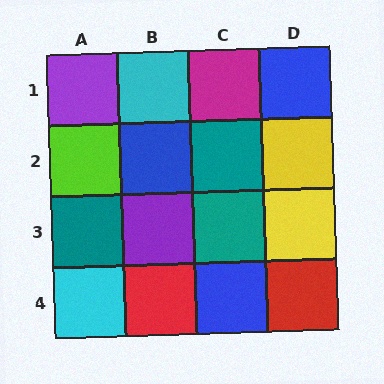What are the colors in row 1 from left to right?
Purple, cyan, magenta, blue.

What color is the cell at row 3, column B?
Purple.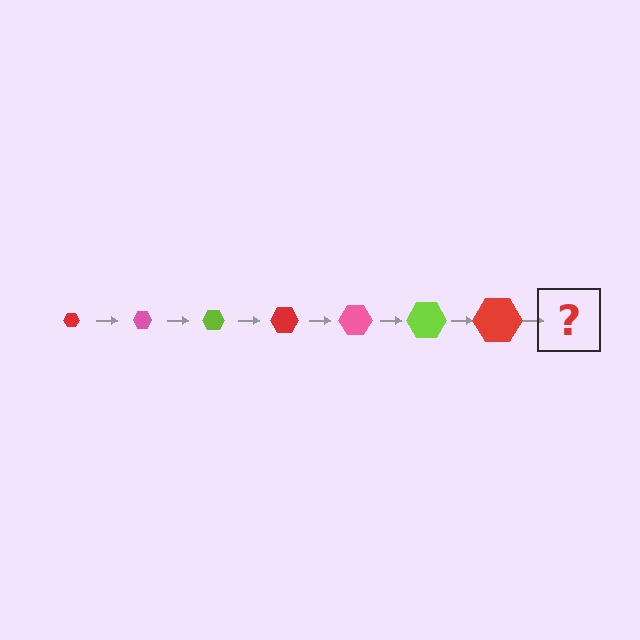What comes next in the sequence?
The next element should be a pink hexagon, larger than the previous one.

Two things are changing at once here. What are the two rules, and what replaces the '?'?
The two rules are that the hexagon grows larger each step and the color cycles through red, pink, and lime. The '?' should be a pink hexagon, larger than the previous one.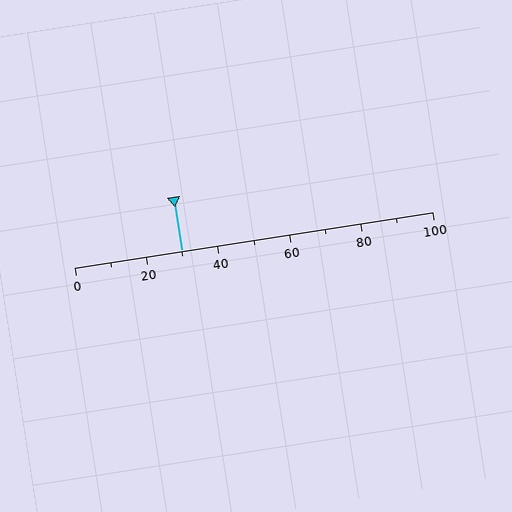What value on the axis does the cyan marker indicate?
The marker indicates approximately 30.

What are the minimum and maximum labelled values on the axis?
The axis runs from 0 to 100.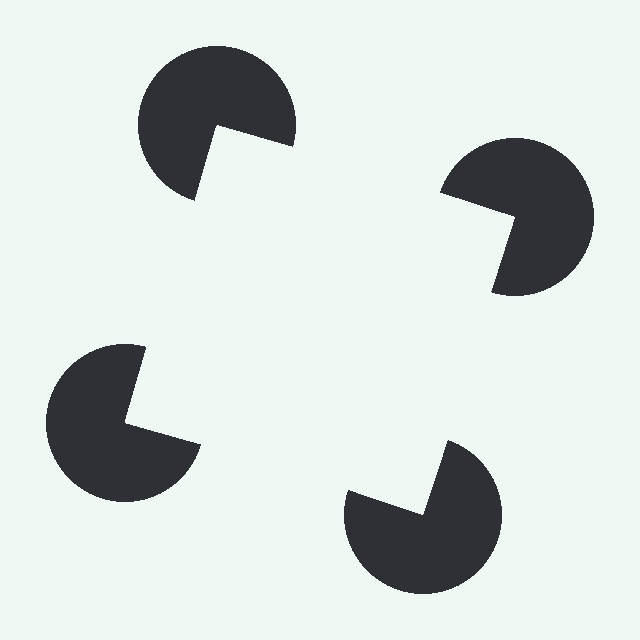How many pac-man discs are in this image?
There are 4 — one at each vertex of the illusory square.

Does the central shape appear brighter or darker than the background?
It typically appears slightly brighter than the background, even though no actual brightness change is drawn.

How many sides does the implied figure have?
4 sides.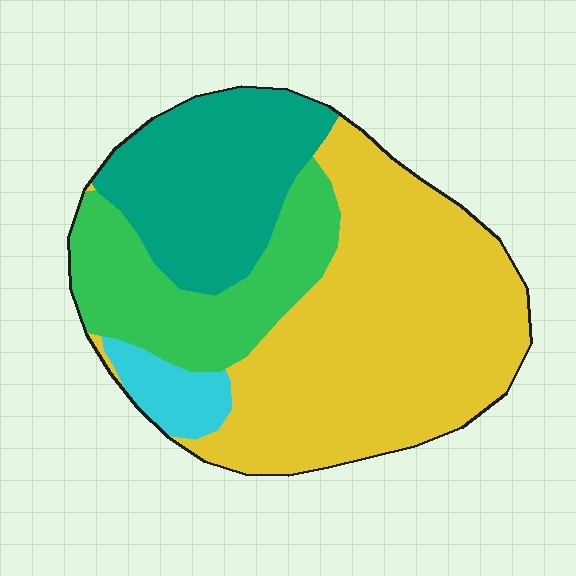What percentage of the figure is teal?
Teal takes up about one quarter (1/4) of the figure.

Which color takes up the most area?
Yellow, at roughly 50%.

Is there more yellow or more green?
Yellow.